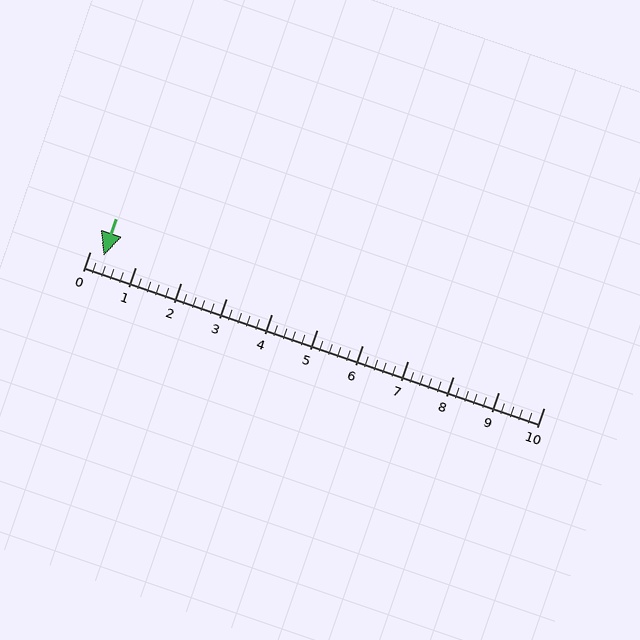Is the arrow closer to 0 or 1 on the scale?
The arrow is closer to 0.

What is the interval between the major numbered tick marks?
The major tick marks are spaced 1 units apart.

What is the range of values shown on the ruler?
The ruler shows values from 0 to 10.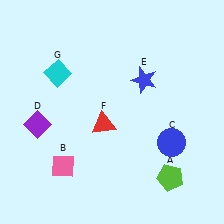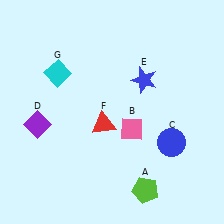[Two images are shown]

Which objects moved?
The objects that moved are: the lime pentagon (A), the pink diamond (B).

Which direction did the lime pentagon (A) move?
The lime pentagon (A) moved left.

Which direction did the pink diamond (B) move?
The pink diamond (B) moved right.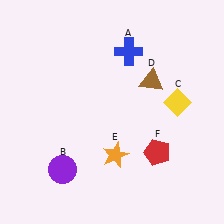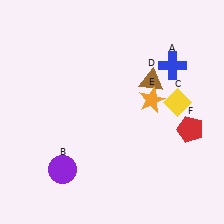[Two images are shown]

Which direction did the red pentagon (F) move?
The red pentagon (F) moved right.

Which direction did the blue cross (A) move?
The blue cross (A) moved right.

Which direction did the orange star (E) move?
The orange star (E) moved up.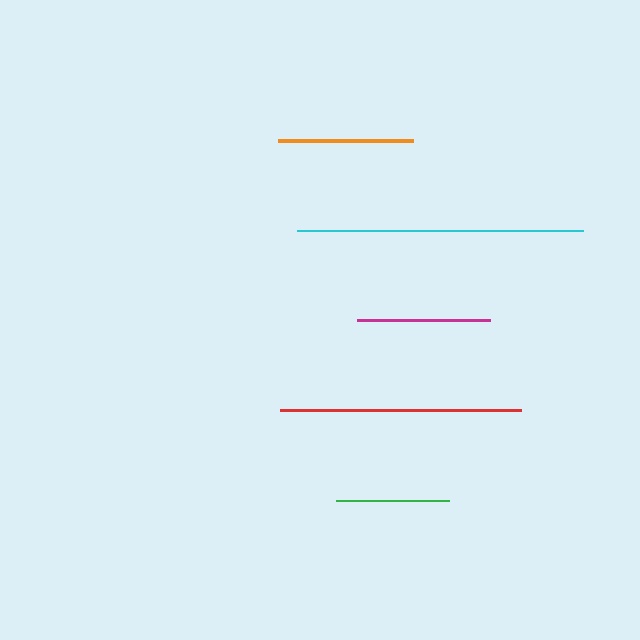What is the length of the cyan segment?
The cyan segment is approximately 285 pixels long.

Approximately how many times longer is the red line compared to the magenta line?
The red line is approximately 1.8 times the length of the magenta line.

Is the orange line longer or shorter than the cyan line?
The cyan line is longer than the orange line.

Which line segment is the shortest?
The green line is the shortest at approximately 113 pixels.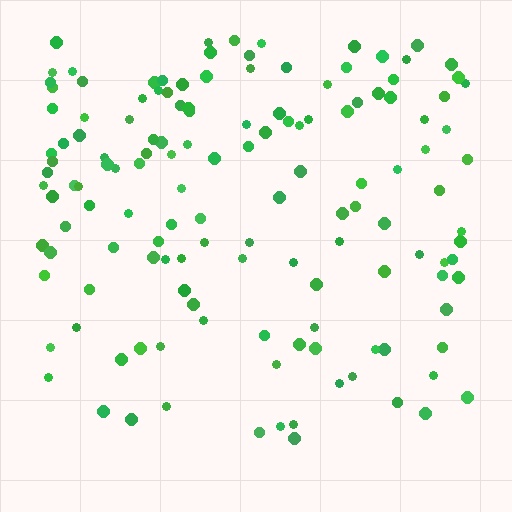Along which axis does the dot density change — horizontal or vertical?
Vertical.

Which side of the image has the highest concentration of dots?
The top.